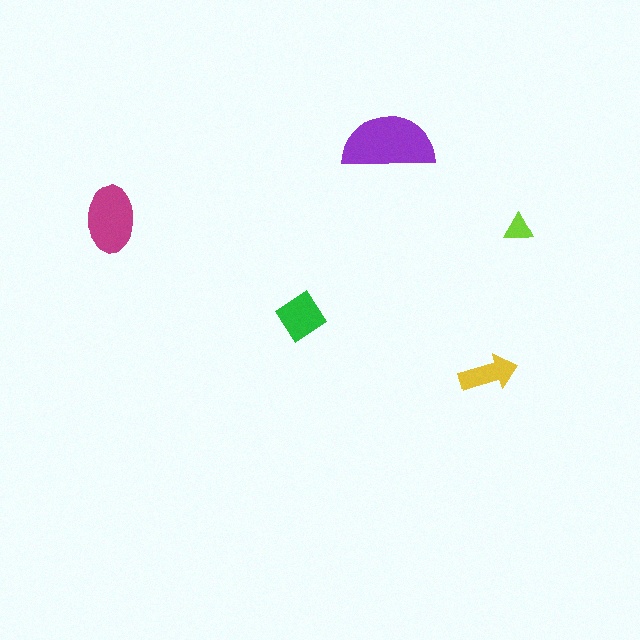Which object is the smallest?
The lime triangle.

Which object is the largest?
The purple semicircle.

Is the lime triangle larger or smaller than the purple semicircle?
Smaller.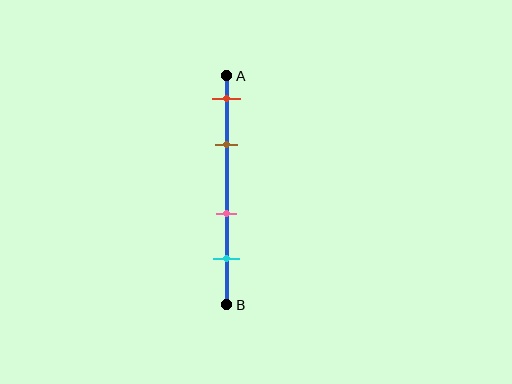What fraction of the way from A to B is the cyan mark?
The cyan mark is approximately 80% (0.8) of the way from A to B.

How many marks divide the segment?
There are 4 marks dividing the segment.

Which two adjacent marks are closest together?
The red and brown marks are the closest adjacent pair.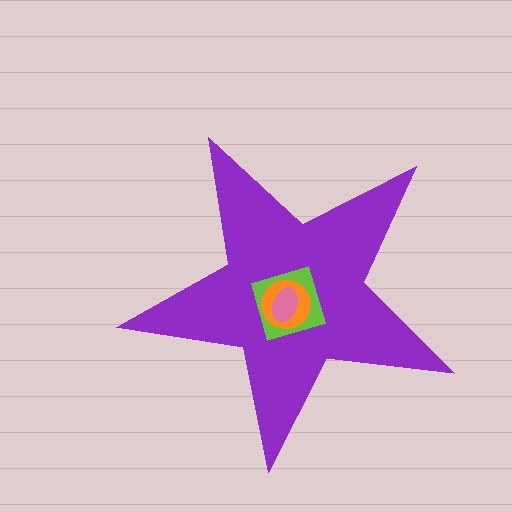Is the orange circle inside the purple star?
Yes.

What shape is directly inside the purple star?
The lime square.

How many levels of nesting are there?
4.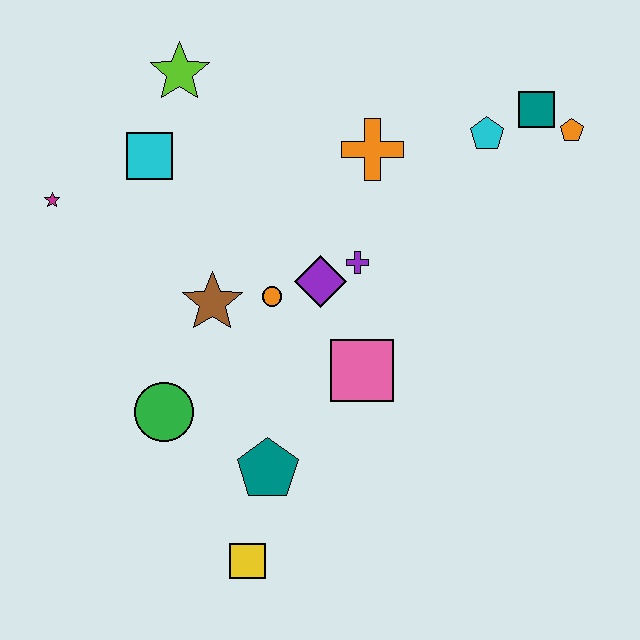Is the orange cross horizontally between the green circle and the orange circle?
No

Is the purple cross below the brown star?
No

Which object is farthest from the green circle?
The orange pentagon is farthest from the green circle.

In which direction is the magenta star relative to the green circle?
The magenta star is above the green circle.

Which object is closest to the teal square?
The orange pentagon is closest to the teal square.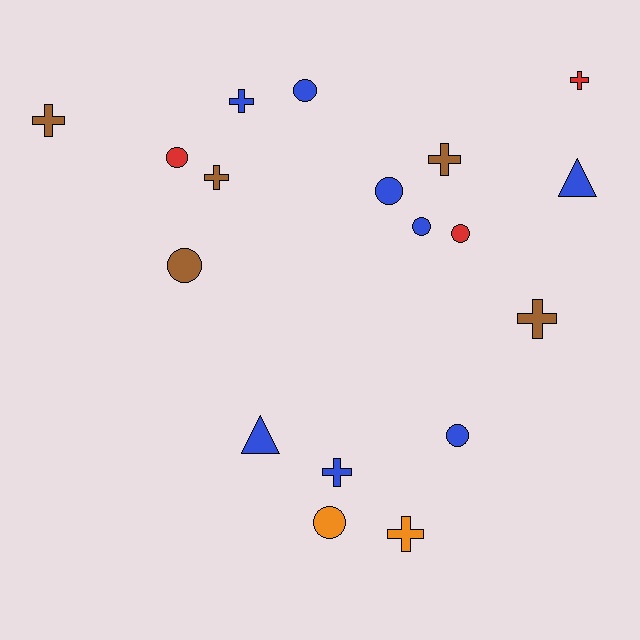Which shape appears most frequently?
Cross, with 8 objects.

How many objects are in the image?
There are 18 objects.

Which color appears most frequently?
Blue, with 8 objects.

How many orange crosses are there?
There is 1 orange cross.